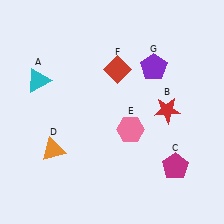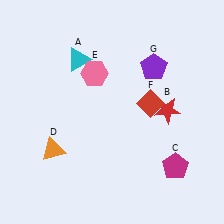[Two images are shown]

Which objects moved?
The objects that moved are: the cyan triangle (A), the pink hexagon (E), the red diamond (F).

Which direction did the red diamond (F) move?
The red diamond (F) moved down.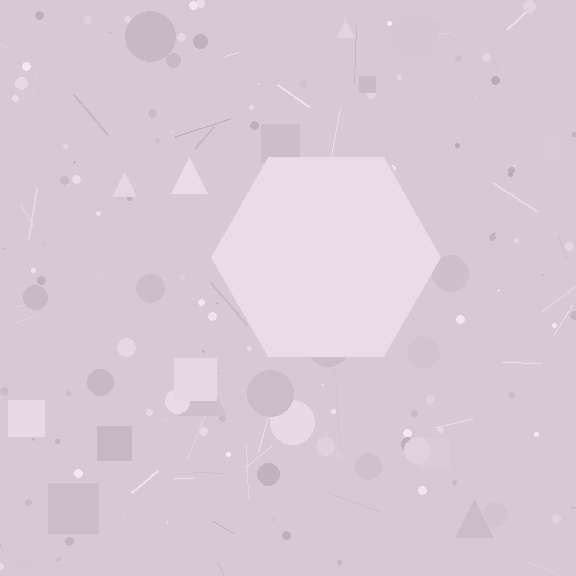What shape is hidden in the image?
A hexagon is hidden in the image.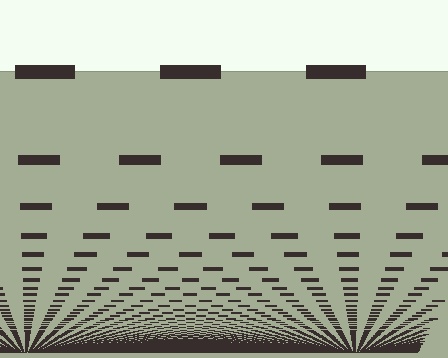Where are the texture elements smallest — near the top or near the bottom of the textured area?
Near the bottom.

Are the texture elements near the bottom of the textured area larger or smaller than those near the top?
Smaller. The gradient is inverted — elements near the bottom are smaller and denser.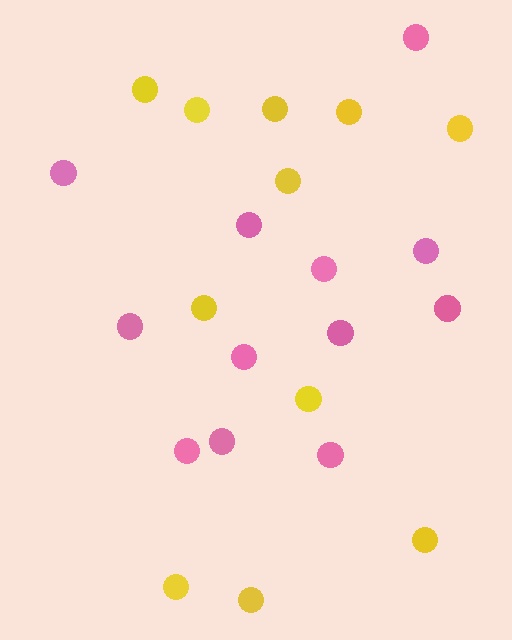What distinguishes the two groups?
There are 2 groups: one group of pink circles (12) and one group of yellow circles (11).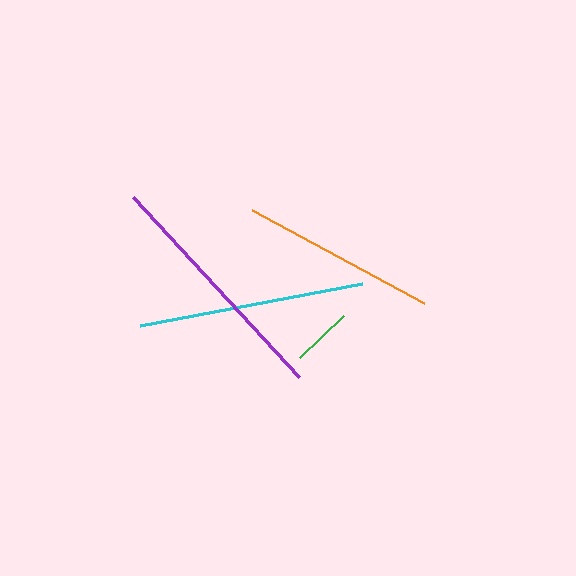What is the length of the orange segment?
The orange segment is approximately 196 pixels long.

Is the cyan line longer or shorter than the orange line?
The cyan line is longer than the orange line.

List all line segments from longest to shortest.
From longest to shortest: purple, cyan, orange, green.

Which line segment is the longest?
The purple line is the longest at approximately 245 pixels.